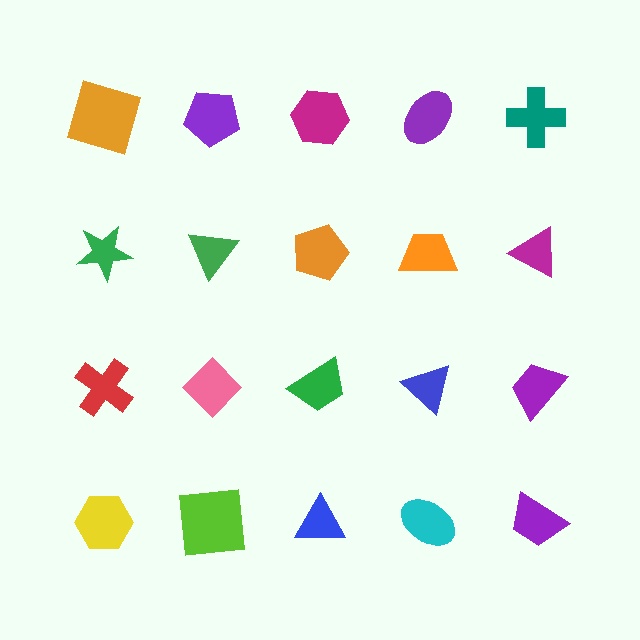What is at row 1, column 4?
A purple ellipse.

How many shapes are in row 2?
5 shapes.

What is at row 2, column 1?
A green star.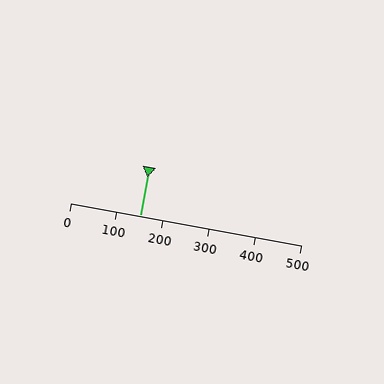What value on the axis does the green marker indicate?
The marker indicates approximately 150.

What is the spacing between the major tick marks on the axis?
The major ticks are spaced 100 apart.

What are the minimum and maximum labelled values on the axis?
The axis runs from 0 to 500.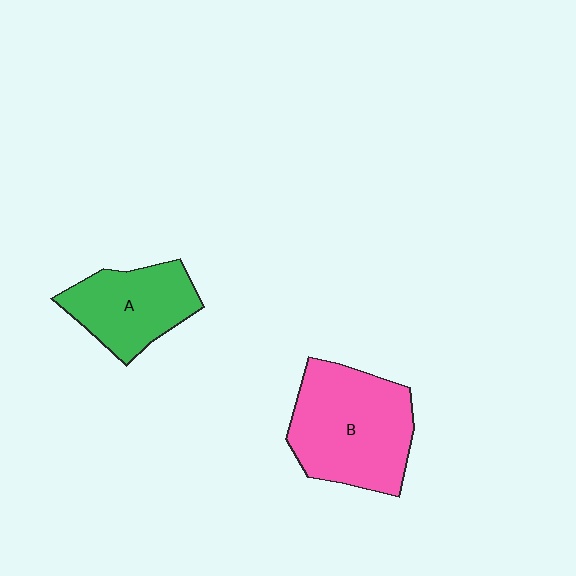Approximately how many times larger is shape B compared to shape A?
Approximately 1.5 times.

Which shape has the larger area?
Shape B (pink).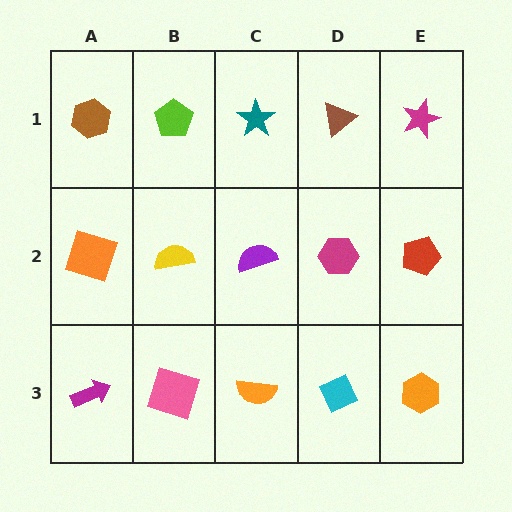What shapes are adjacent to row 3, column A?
An orange square (row 2, column A), a pink square (row 3, column B).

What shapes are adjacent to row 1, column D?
A magenta hexagon (row 2, column D), a teal star (row 1, column C), a magenta star (row 1, column E).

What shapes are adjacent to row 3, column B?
A yellow semicircle (row 2, column B), a magenta arrow (row 3, column A), an orange semicircle (row 3, column C).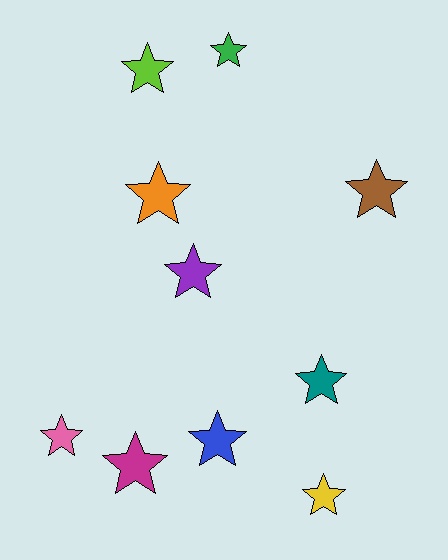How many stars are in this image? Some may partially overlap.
There are 10 stars.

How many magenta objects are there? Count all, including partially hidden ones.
There is 1 magenta object.